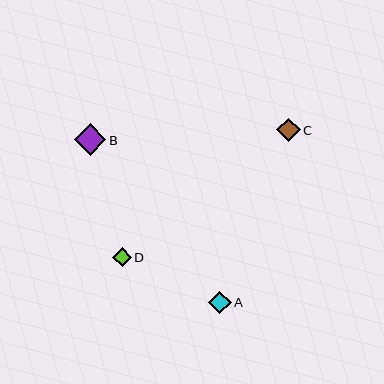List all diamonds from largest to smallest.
From largest to smallest: B, C, A, D.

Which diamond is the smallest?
Diamond D is the smallest with a size of approximately 19 pixels.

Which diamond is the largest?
Diamond B is the largest with a size of approximately 32 pixels.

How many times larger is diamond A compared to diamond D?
Diamond A is approximately 1.2 times the size of diamond D.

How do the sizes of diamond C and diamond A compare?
Diamond C and diamond A are approximately the same size.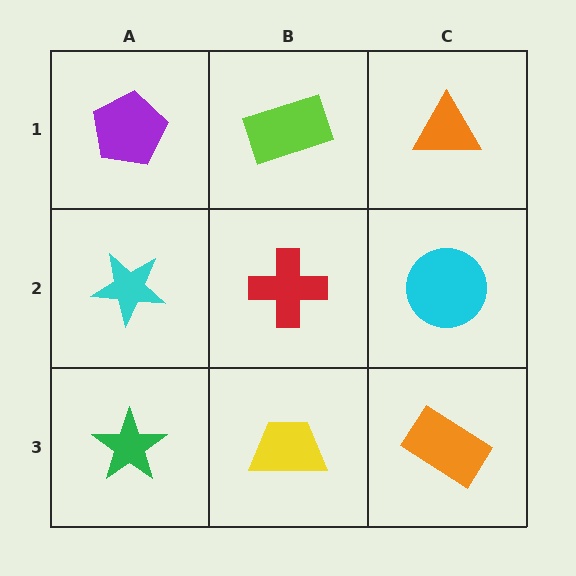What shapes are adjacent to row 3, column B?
A red cross (row 2, column B), a green star (row 3, column A), an orange rectangle (row 3, column C).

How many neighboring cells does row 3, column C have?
2.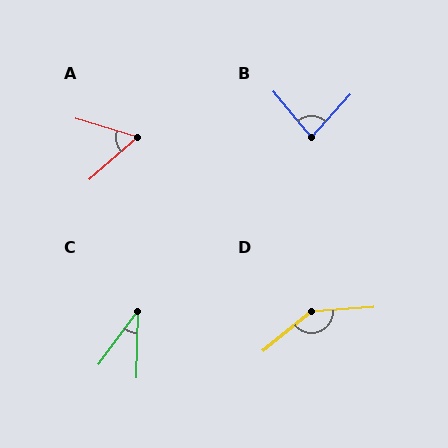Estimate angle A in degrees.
Approximately 58 degrees.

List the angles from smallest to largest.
C (35°), A (58°), B (82°), D (145°).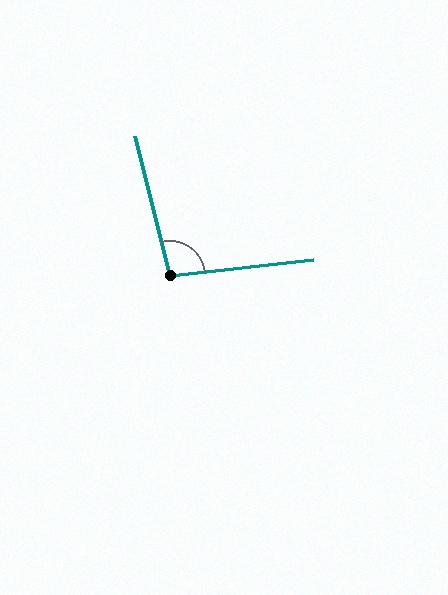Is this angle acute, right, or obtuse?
It is obtuse.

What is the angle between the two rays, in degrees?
Approximately 98 degrees.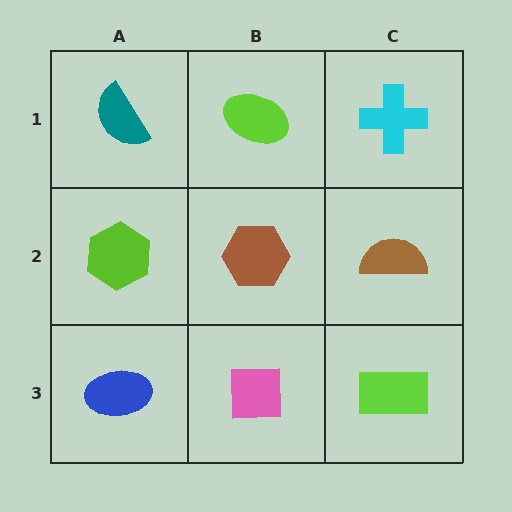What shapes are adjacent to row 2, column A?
A teal semicircle (row 1, column A), a blue ellipse (row 3, column A), a brown hexagon (row 2, column B).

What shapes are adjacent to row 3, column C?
A brown semicircle (row 2, column C), a pink square (row 3, column B).